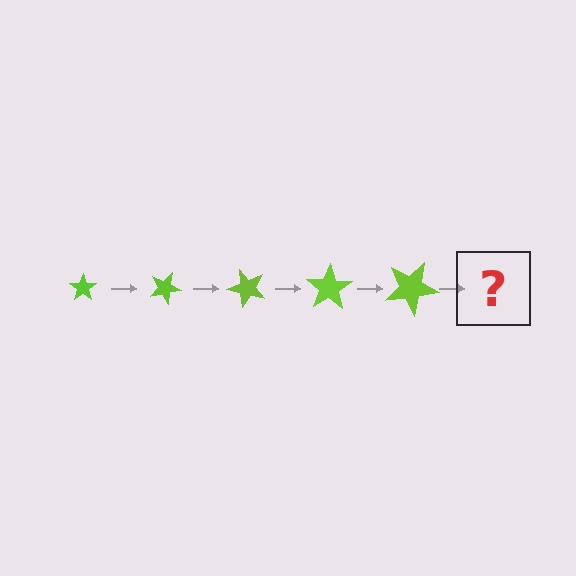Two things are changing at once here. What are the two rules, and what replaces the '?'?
The two rules are that the star grows larger each step and it rotates 25 degrees each step. The '?' should be a star, larger than the previous one and rotated 125 degrees from the start.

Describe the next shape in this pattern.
It should be a star, larger than the previous one and rotated 125 degrees from the start.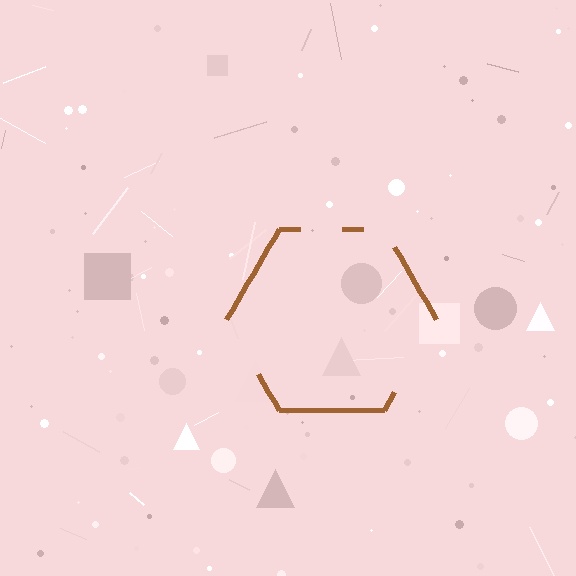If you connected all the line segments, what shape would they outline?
They would outline a hexagon.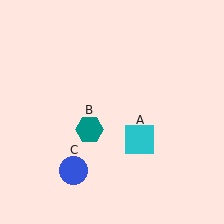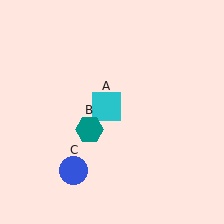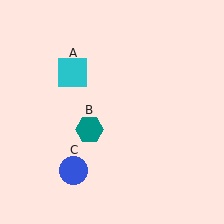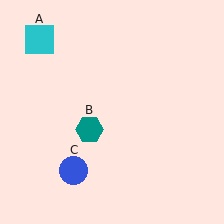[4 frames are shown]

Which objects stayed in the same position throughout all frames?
Teal hexagon (object B) and blue circle (object C) remained stationary.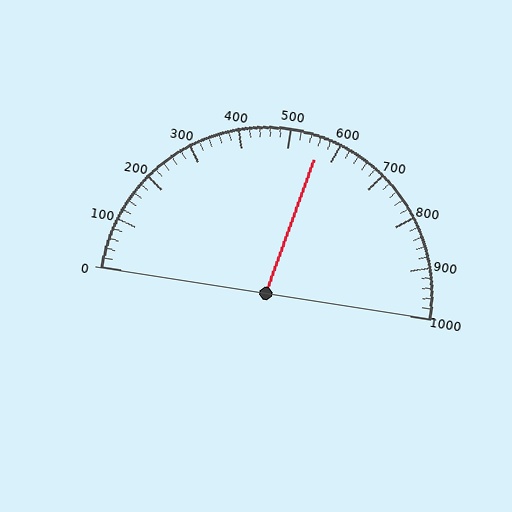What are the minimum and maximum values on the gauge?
The gauge ranges from 0 to 1000.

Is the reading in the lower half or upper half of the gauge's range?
The reading is in the upper half of the range (0 to 1000).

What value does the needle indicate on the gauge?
The needle indicates approximately 560.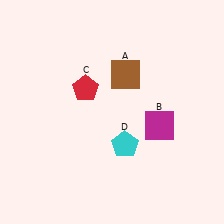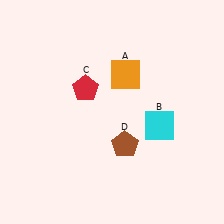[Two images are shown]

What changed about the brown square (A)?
In Image 1, A is brown. In Image 2, it changed to orange.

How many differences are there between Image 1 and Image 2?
There are 3 differences between the two images.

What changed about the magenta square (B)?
In Image 1, B is magenta. In Image 2, it changed to cyan.